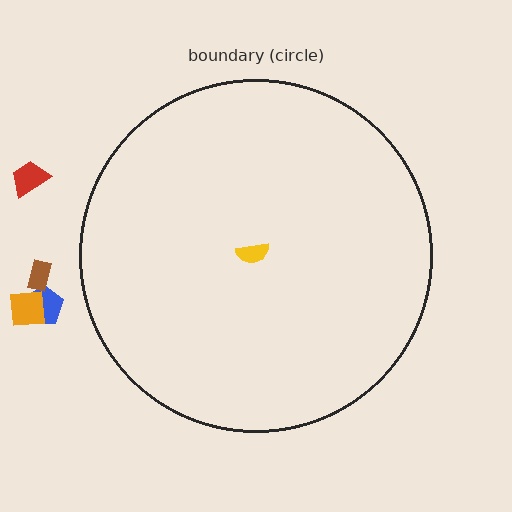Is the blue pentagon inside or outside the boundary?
Outside.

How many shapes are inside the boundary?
1 inside, 4 outside.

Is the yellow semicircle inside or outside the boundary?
Inside.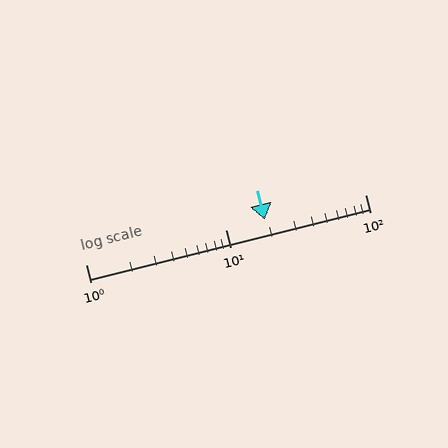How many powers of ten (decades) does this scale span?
The scale spans 2 decades, from 1 to 100.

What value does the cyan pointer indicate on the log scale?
The pointer indicates approximately 19.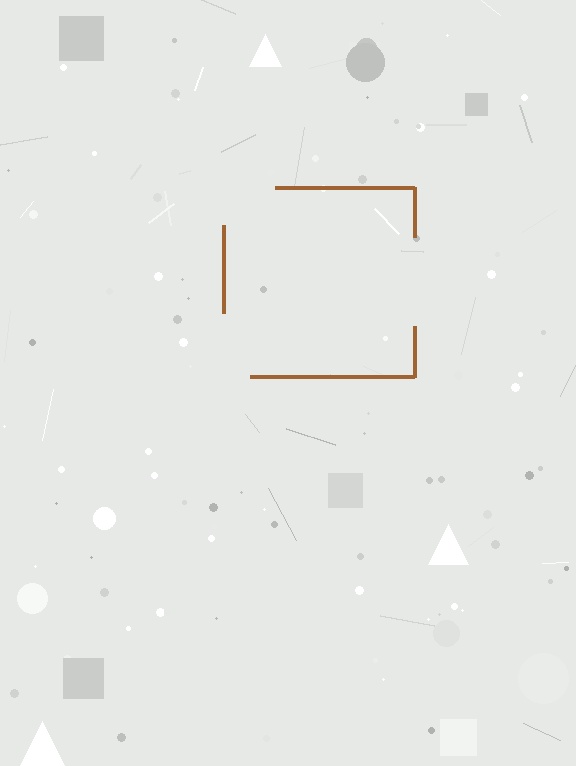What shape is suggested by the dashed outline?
The dashed outline suggests a square.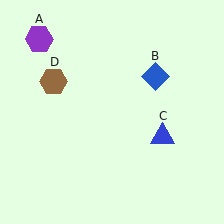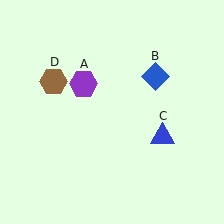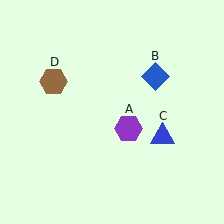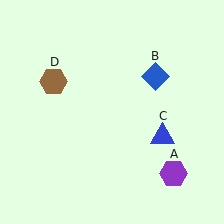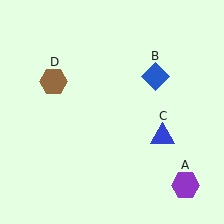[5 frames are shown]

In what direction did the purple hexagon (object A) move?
The purple hexagon (object A) moved down and to the right.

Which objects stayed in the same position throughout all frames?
Blue diamond (object B) and blue triangle (object C) and brown hexagon (object D) remained stationary.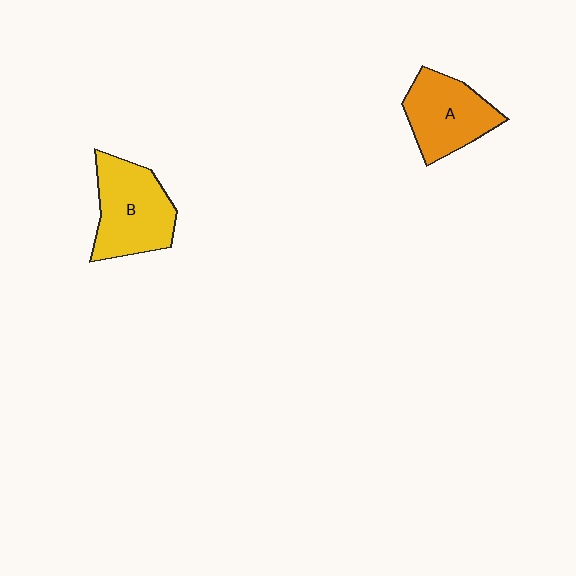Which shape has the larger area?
Shape B (yellow).